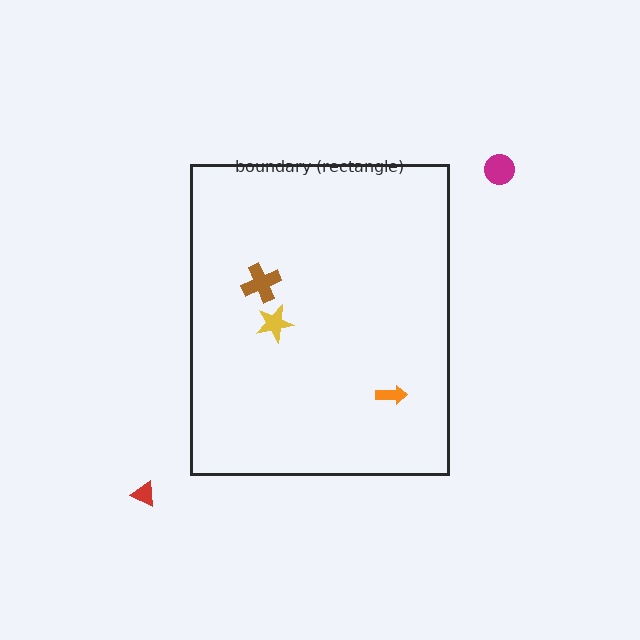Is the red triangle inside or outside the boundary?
Outside.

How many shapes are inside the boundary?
3 inside, 2 outside.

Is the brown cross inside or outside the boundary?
Inside.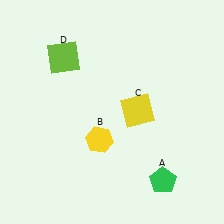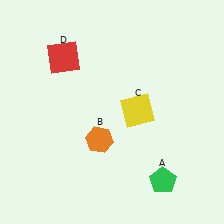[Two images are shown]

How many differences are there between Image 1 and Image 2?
There are 2 differences between the two images.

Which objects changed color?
B changed from yellow to orange. D changed from lime to red.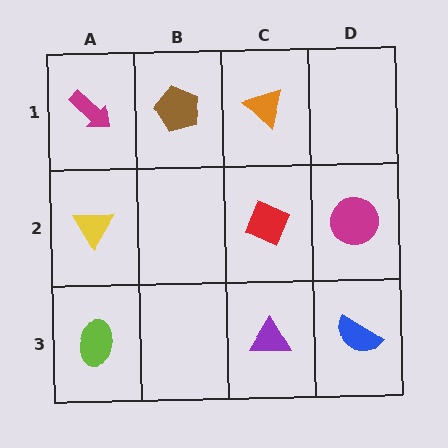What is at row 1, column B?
A brown pentagon.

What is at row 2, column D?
A magenta circle.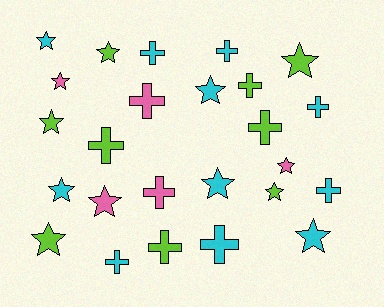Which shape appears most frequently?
Star, with 13 objects.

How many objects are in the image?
There are 25 objects.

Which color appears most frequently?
Cyan, with 11 objects.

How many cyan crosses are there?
There are 6 cyan crosses.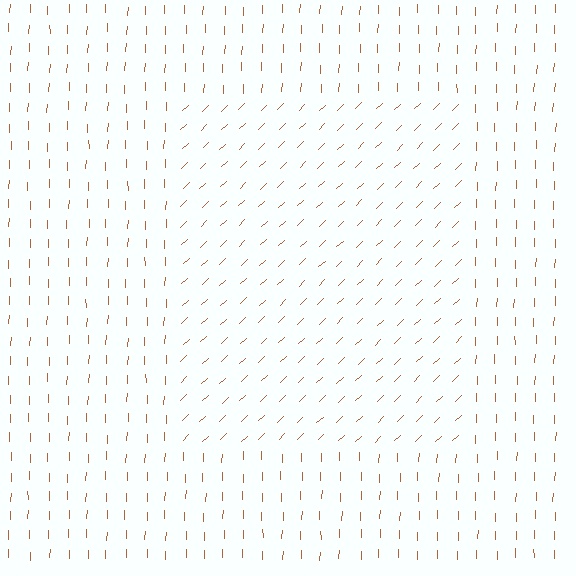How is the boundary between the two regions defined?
The boundary is defined purely by a change in line orientation (approximately 45 degrees difference). All lines are the same color and thickness.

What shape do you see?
I see a rectangle.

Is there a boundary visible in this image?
Yes, there is a texture boundary formed by a change in line orientation.